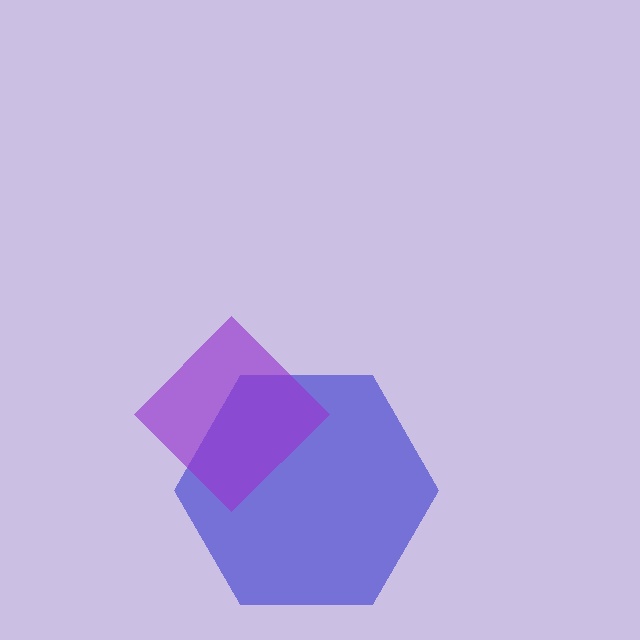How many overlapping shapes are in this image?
There are 2 overlapping shapes in the image.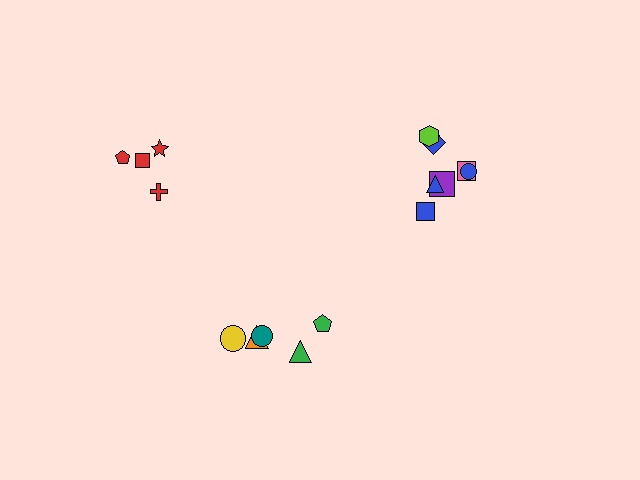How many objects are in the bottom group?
There are 5 objects.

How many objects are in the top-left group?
There are 4 objects.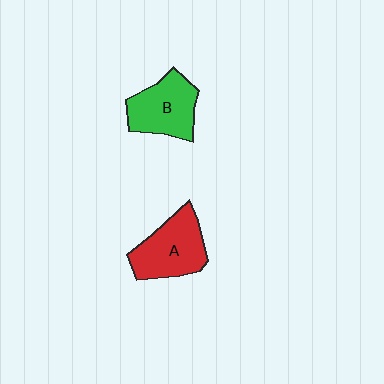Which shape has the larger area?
Shape A (red).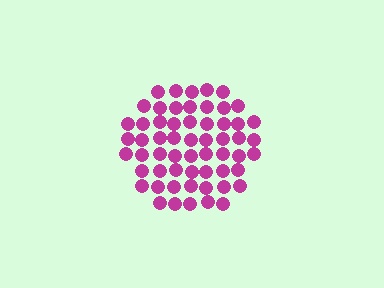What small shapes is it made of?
It is made of small circles.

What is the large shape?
The large shape is a hexagon.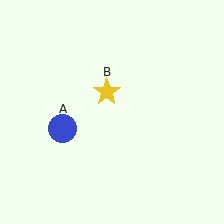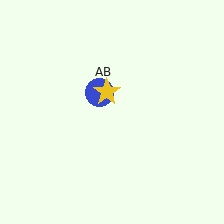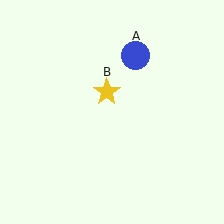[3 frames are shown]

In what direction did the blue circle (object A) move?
The blue circle (object A) moved up and to the right.